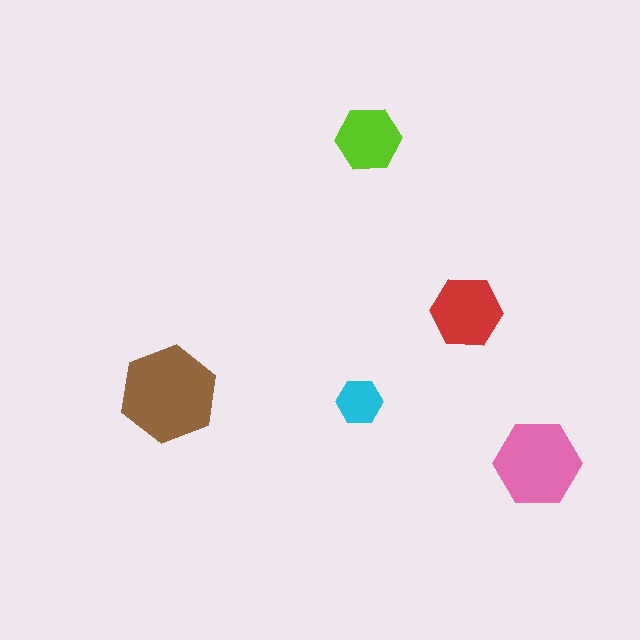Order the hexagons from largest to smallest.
the brown one, the pink one, the red one, the lime one, the cyan one.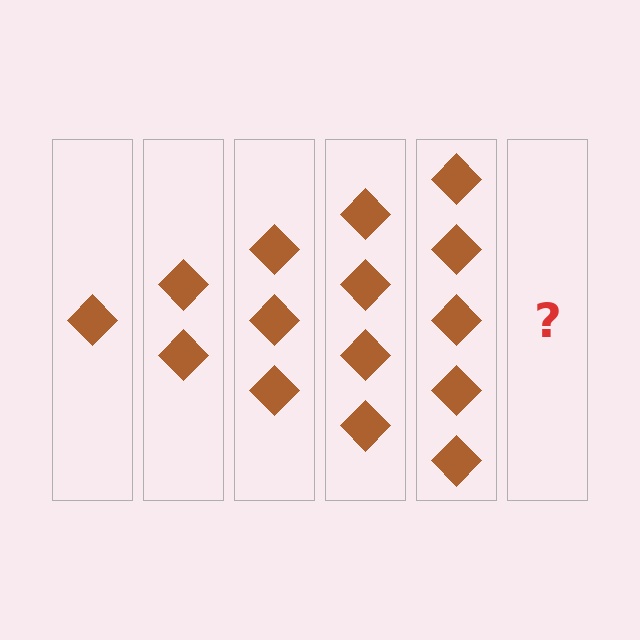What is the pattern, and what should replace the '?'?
The pattern is that each step adds one more diamond. The '?' should be 6 diamonds.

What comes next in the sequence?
The next element should be 6 diamonds.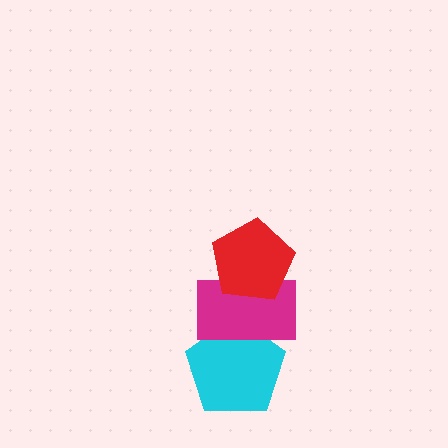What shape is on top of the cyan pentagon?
The magenta rectangle is on top of the cyan pentagon.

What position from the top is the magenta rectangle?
The magenta rectangle is 2nd from the top.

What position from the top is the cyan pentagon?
The cyan pentagon is 3rd from the top.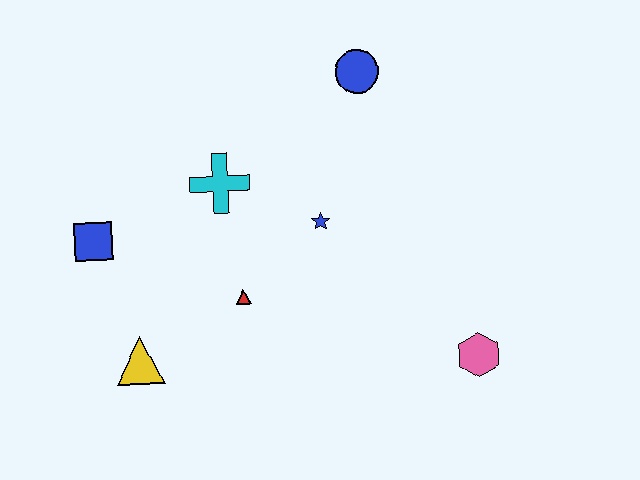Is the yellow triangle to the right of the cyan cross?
No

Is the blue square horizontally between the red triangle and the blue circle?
No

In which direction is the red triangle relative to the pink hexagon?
The red triangle is to the left of the pink hexagon.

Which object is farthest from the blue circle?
The yellow triangle is farthest from the blue circle.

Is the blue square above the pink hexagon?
Yes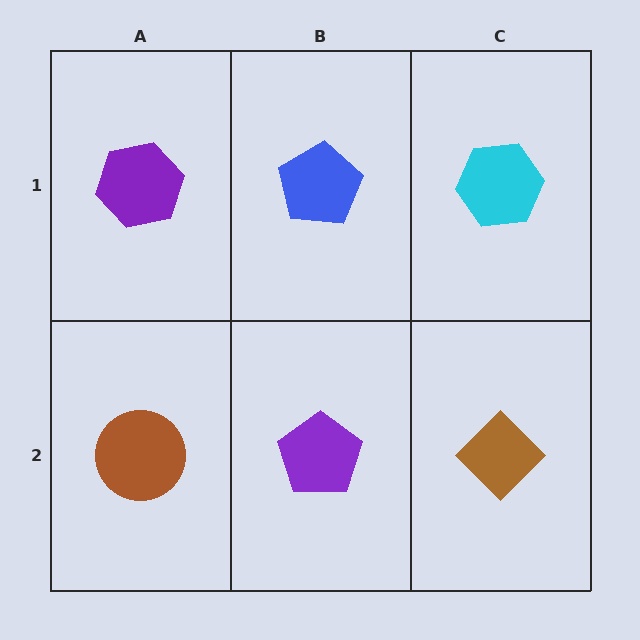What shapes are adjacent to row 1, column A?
A brown circle (row 2, column A), a blue pentagon (row 1, column B).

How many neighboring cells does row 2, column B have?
3.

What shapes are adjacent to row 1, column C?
A brown diamond (row 2, column C), a blue pentagon (row 1, column B).